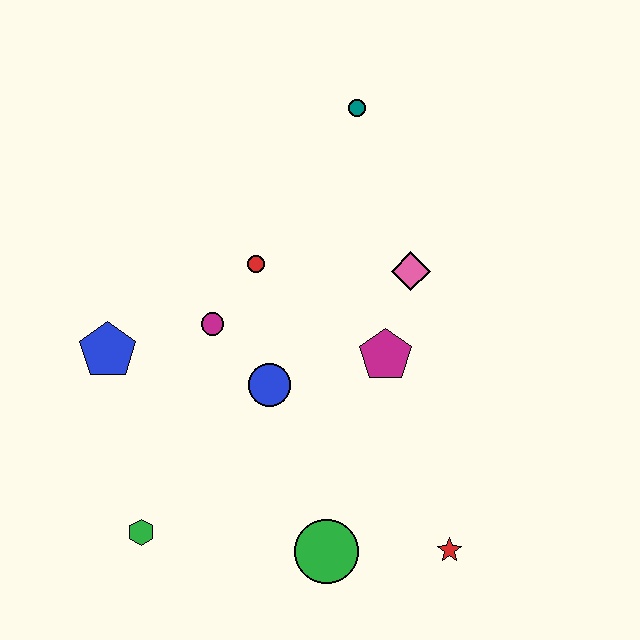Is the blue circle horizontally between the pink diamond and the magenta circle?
Yes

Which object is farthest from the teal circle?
The green hexagon is farthest from the teal circle.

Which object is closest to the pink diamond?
The magenta pentagon is closest to the pink diamond.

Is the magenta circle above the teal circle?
No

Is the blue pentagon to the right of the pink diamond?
No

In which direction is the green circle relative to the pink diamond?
The green circle is below the pink diamond.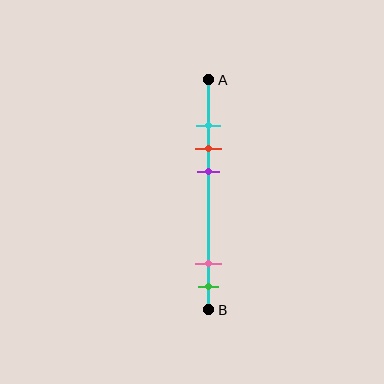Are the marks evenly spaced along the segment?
No, the marks are not evenly spaced.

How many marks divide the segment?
There are 5 marks dividing the segment.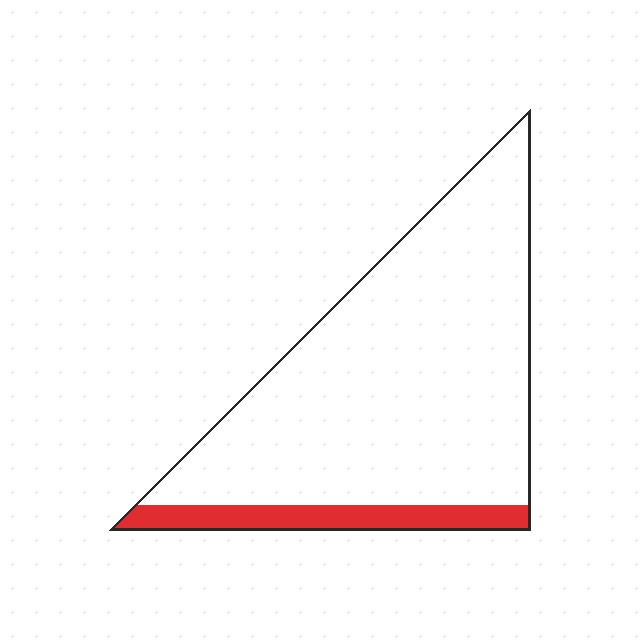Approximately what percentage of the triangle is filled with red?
Approximately 10%.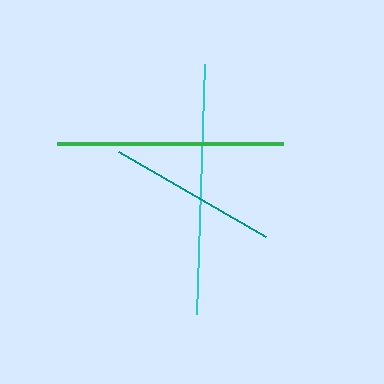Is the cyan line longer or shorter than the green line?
The cyan line is longer than the green line.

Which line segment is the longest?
The cyan line is the longest at approximately 251 pixels.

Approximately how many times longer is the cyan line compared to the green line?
The cyan line is approximately 1.1 times the length of the green line.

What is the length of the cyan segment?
The cyan segment is approximately 251 pixels long.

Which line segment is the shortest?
The teal line is the shortest at approximately 170 pixels.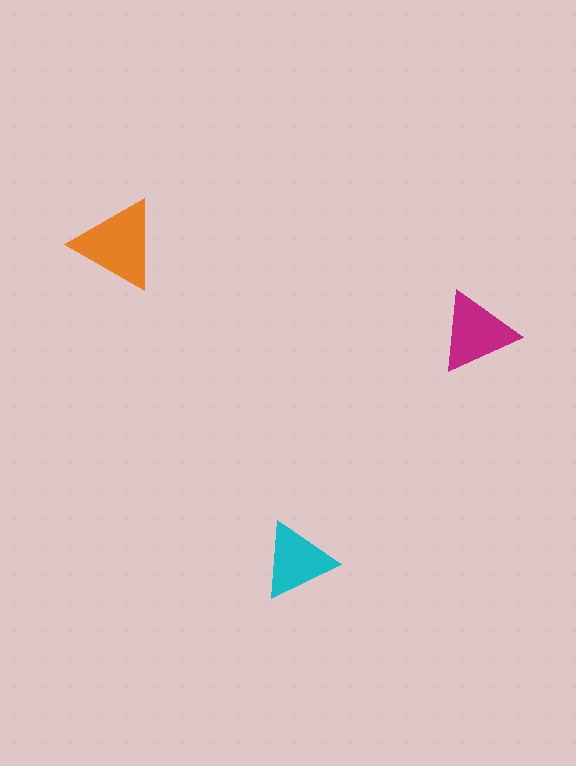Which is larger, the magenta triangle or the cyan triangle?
The magenta one.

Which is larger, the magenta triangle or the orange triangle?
The orange one.